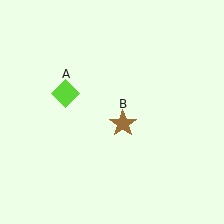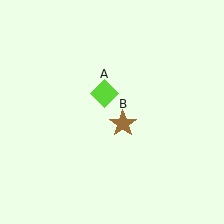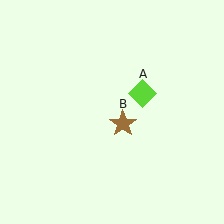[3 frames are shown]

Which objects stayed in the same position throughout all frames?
Brown star (object B) remained stationary.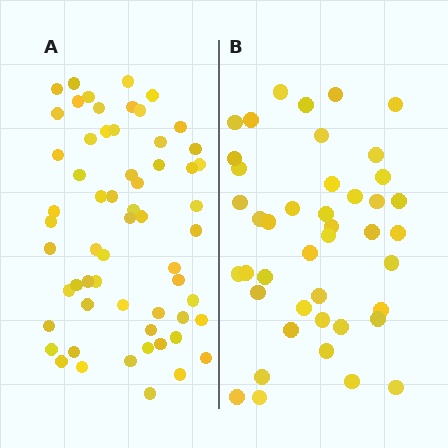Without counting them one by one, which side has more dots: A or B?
Region A (the left region) has more dots.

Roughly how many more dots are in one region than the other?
Region A has approximately 15 more dots than region B.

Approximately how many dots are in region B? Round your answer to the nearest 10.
About 40 dots. (The exact count is 43, which rounds to 40.)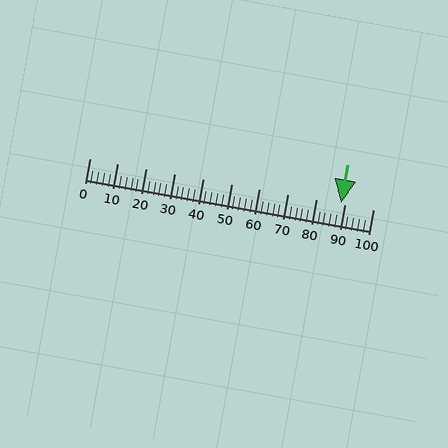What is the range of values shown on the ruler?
The ruler shows values from 0 to 100.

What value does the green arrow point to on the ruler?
The green arrow points to approximately 89.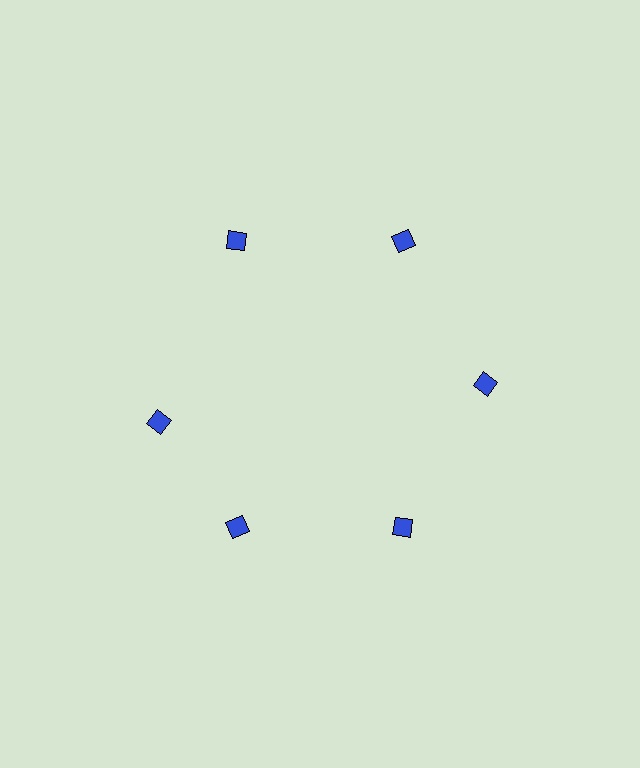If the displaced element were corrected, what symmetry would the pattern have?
It would have 6-fold rotational symmetry — the pattern would map onto itself every 60 degrees.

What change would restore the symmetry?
The symmetry would be restored by rotating it back into even spacing with its neighbors so that all 6 diamonds sit at equal angles and equal distance from the center.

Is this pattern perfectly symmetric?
No. The 6 blue diamonds are arranged in a ring, but one element near the 9 o'clock position is rotated out of alignment along the ring, breaking the 6-fold rotational symmetry.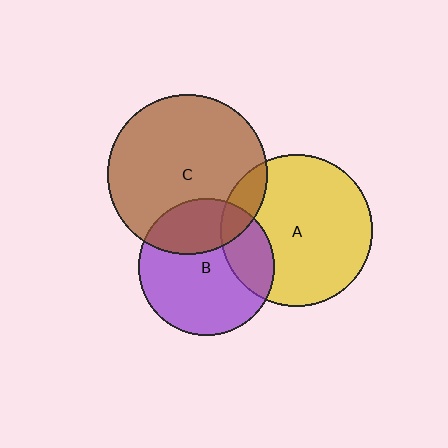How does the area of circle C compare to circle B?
Approximately 1.4 times.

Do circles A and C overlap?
Yes.